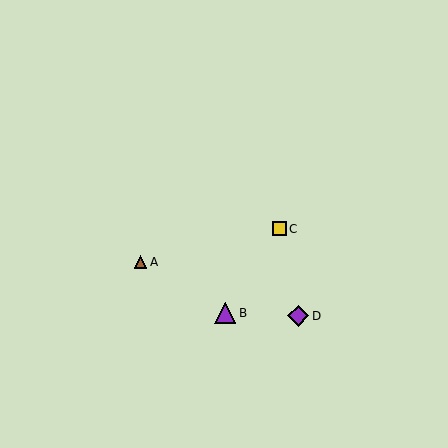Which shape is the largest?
The purple diamond (labeled D) is the largest.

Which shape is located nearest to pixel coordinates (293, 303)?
The purple diamond (labeled D) at (298, 316) is nearest to that location.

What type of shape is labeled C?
Shape C is a yellow square.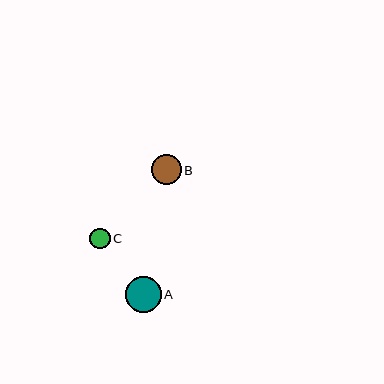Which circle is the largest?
Circle A is the largest with a size of approximately 36 pixels.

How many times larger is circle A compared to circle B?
Circle A is approximately 1.2 times the size of circle B.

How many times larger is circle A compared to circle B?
Circle A is approximately 1.2 times the size of circle B.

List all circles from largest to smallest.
From largest to smallest: A, B, C.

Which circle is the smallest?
Circle C is the smallest with a size of approximately 21 pixels.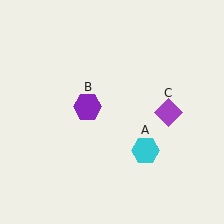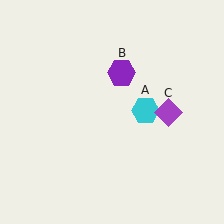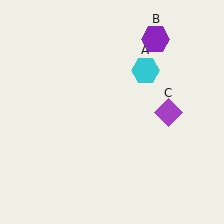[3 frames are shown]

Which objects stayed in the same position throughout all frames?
Purple diamond (object C) remained stationary.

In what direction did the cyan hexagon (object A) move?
The cyan hexagon (object A) moved up.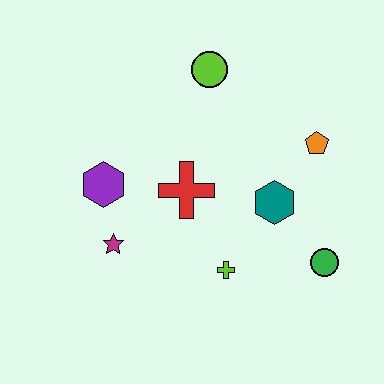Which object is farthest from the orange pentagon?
The magenta star is farthest from the orange pentagon.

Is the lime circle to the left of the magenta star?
No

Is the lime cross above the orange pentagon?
No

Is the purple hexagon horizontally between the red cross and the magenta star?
No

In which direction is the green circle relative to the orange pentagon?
The green circle is below the orange pentagon.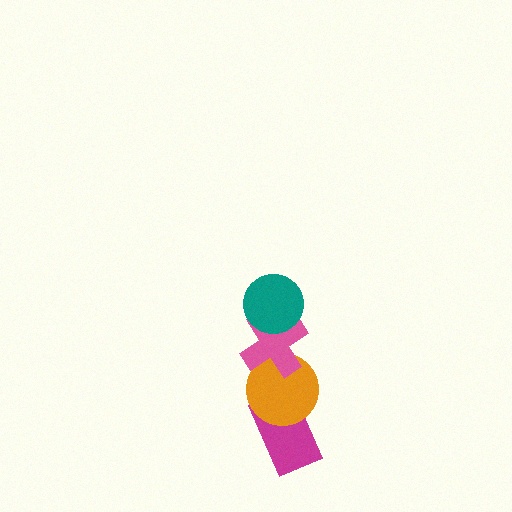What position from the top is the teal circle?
The teal circle is 1st from the top.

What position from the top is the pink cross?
The pink cross is 2nd from the top.